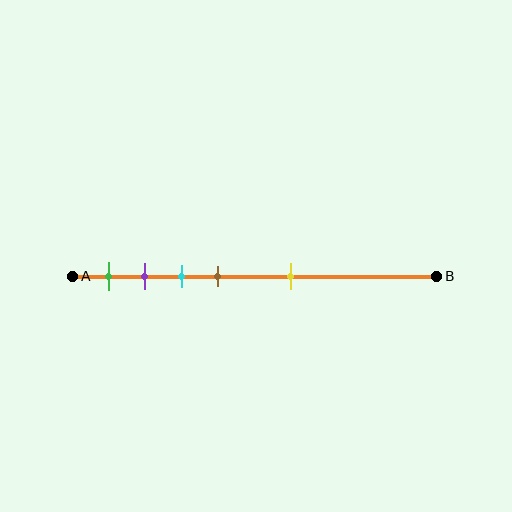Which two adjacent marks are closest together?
The purple and cyan marks are the closest adjacent pair.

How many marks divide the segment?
There are 5 marks dividing the segment.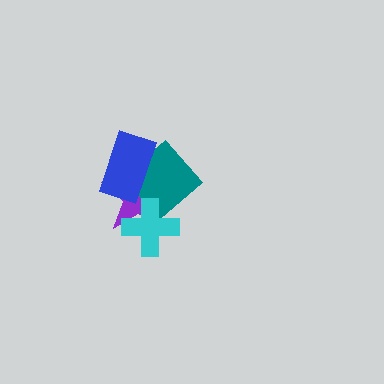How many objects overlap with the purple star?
3 objects overlap with the purple star.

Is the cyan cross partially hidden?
No, no other shape covers it.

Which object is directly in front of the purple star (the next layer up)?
The teal diamond is directly in front of the purple star.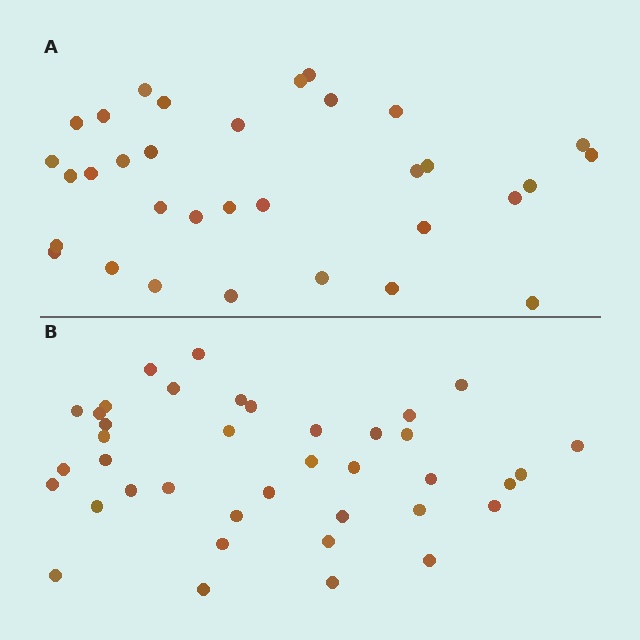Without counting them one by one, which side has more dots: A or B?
Region B (the bottom region) has more dots.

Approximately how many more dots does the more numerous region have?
Region B has about 6 more dots than region A.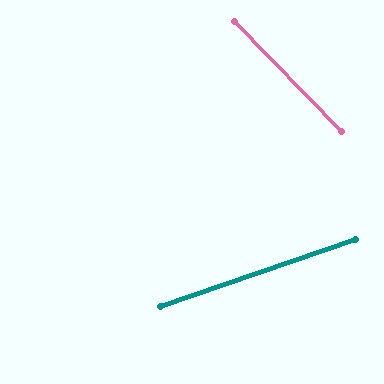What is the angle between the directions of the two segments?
Approximately 65 degrees.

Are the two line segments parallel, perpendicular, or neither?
Neither parallel nor perpendicular — they differ by about 65°.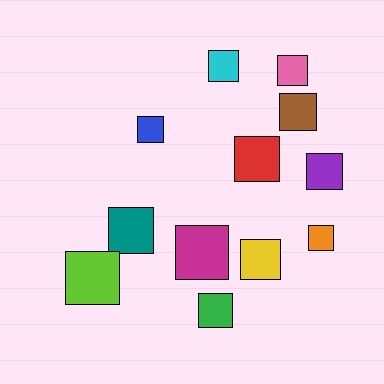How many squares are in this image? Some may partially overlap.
There are 12 squares.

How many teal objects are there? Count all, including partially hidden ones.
There is 1 teal object.